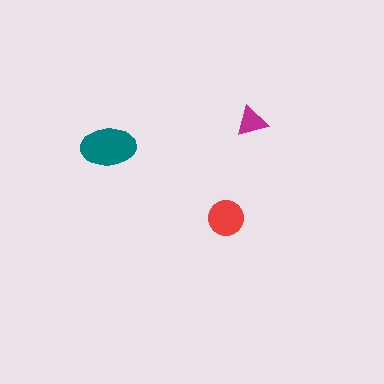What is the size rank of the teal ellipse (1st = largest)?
1st.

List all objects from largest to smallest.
The teal ellipse, the red circle, the magenta triangle.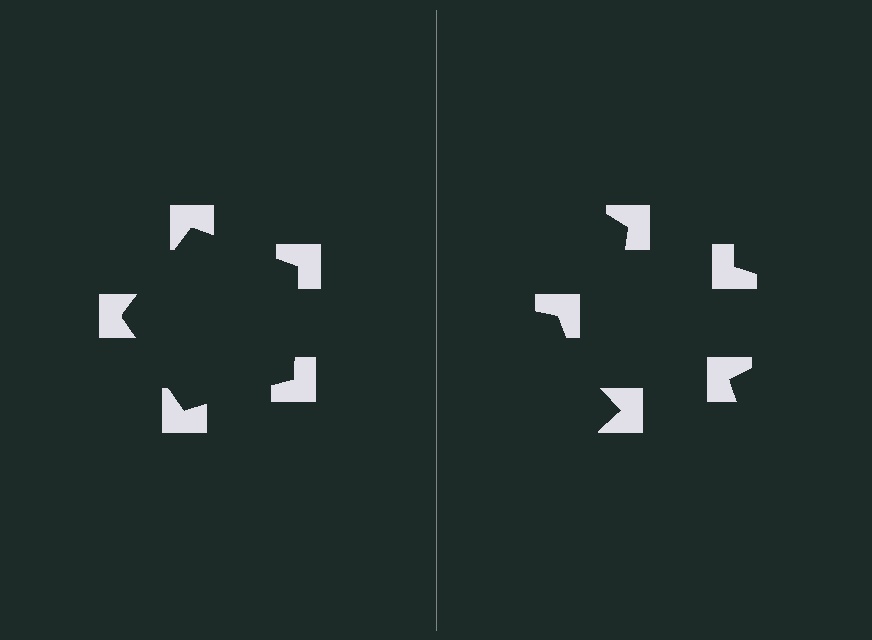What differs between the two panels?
The notched squares are positioned identically on both sides; only the wedge orientations differ. On the left they align to a pentagon; on the right they are misaligned.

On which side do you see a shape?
An illusory pentagon appears on the left side. On the right side the wedge cuts are rotated, so no coherent shape forms.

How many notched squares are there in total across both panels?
10 — 5 on each side.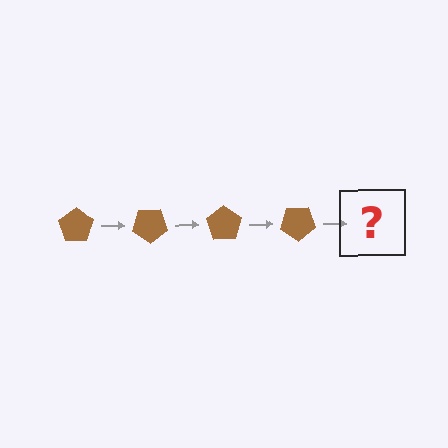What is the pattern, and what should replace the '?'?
The pattern is that the pentagon rotates 35 degrees each step. The '?' should be a brown pentagon rotated 140 degrees.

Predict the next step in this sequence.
The next step is a brown pentagon rotated 140 degrees.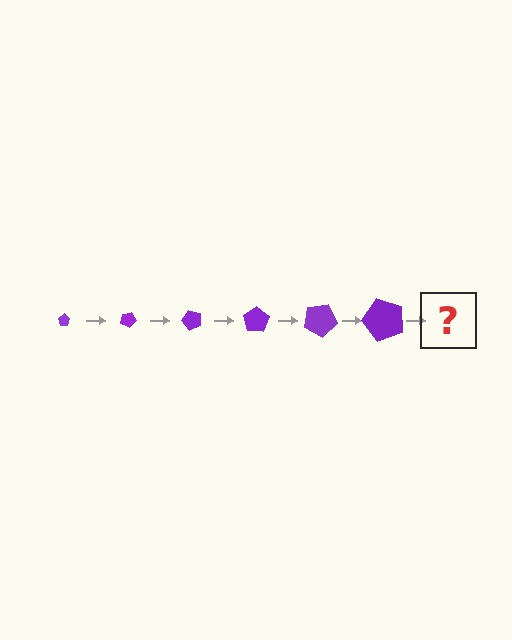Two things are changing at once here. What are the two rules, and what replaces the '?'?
The two rules are that the pentagon grows larger each step and it rotates 25 degrees each step. The '?' should be a pentagon, larger than the previous one and rotated 150 degrees from the start.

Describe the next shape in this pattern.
It should be a pentagon, larger than the previous one and rotated 150 degrees from the start.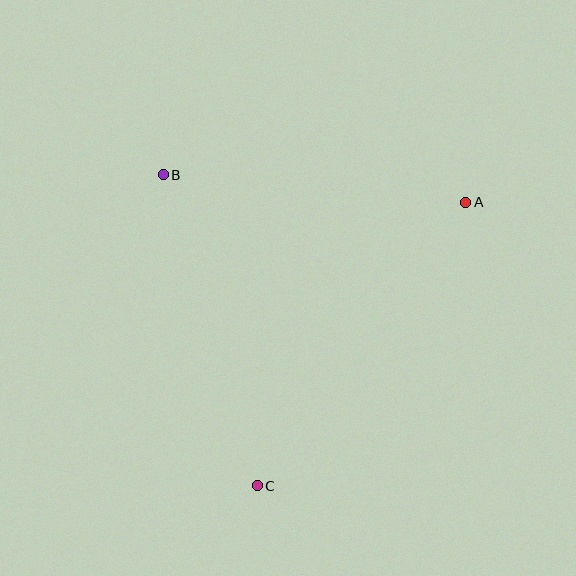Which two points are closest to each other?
Points A and B are closest to each other.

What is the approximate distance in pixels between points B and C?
The distance between B and C is approximately 325 pixels.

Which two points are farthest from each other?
Points A and C are farthest from each other.